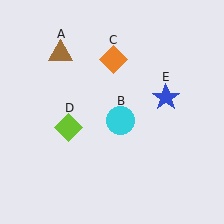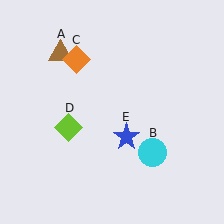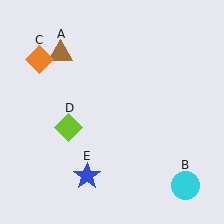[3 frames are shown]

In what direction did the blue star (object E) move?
The blue star (object E) moved down and to the left.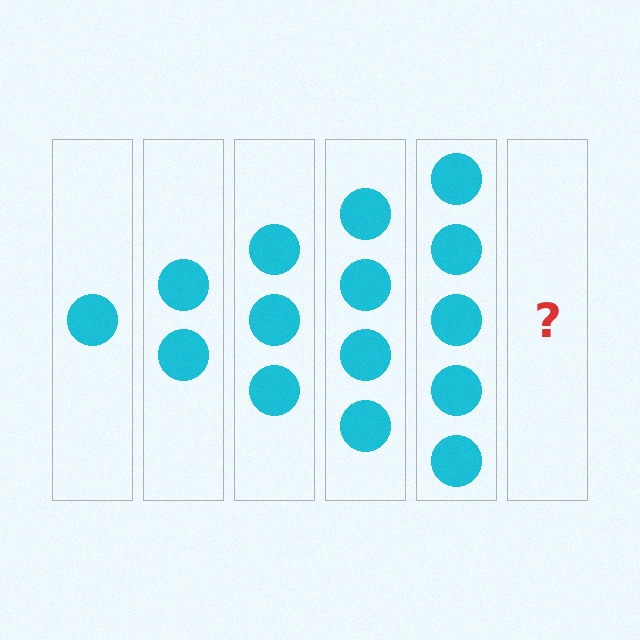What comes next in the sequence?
The next element should be 6 circles.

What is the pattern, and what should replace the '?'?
The pattern is that each step adds one more circle. The '?' should be 6 circles.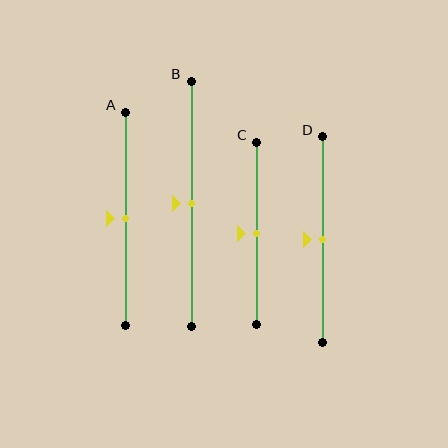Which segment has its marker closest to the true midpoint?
Segment A has its marker closest to the true midpoint.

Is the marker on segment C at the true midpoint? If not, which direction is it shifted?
Yes, the marker on segment C is at the true midpoint.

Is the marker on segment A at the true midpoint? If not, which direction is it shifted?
Yes, the marker on segment A is at the true midpoint.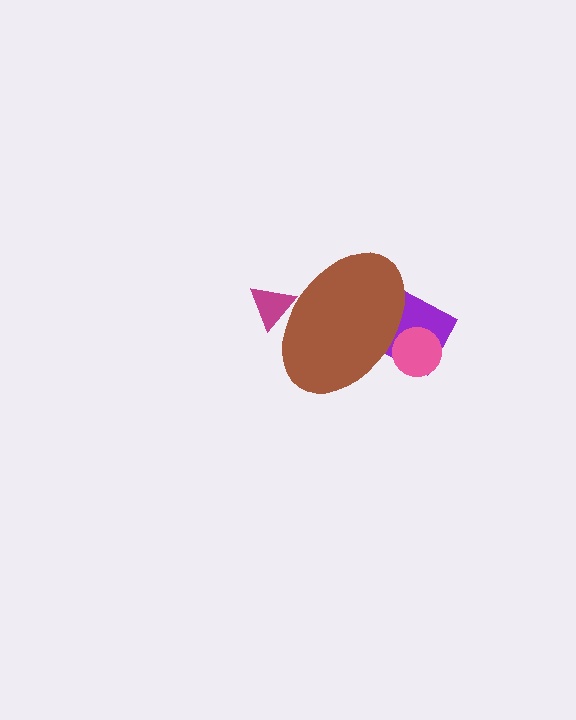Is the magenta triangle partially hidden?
Yes, the magenta triangle is partially hidden behind the brown ellipse.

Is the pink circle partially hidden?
Yes, the pink circle is partially hidden behind the brown ellipse.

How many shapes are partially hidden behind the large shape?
3 shapes are partially hidden.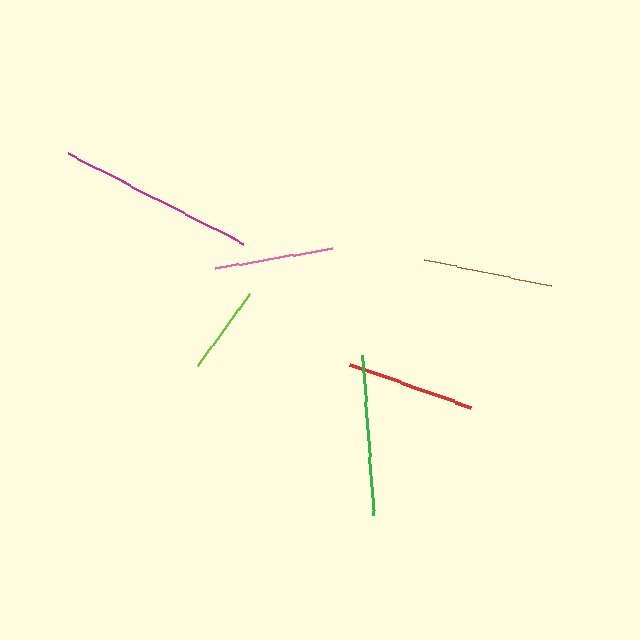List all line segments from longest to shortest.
From longest to shortest: magenta, green, red, brown, pink, lime.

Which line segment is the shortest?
The lime line is the shortest at approximately 89 pixels.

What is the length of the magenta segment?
The magenta segment is approximately 197 pixels long.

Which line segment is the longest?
The magenta line is the longest at approximately 197 pixels.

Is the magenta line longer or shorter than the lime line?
The magenta line is longer than the lime line.